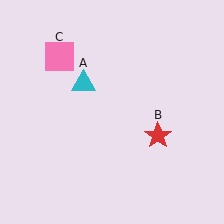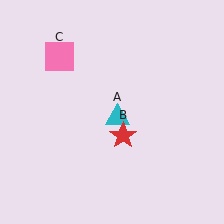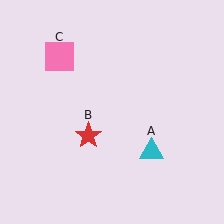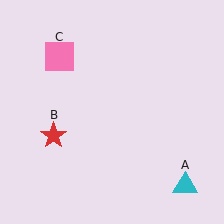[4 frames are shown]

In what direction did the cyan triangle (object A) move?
The cyan triangle (object A) moved down and to the right.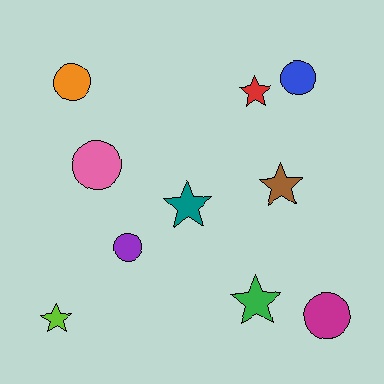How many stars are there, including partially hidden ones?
There are 5 stars.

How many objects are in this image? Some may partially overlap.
There are 10 objects.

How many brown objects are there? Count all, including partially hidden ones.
There is 1 brown object.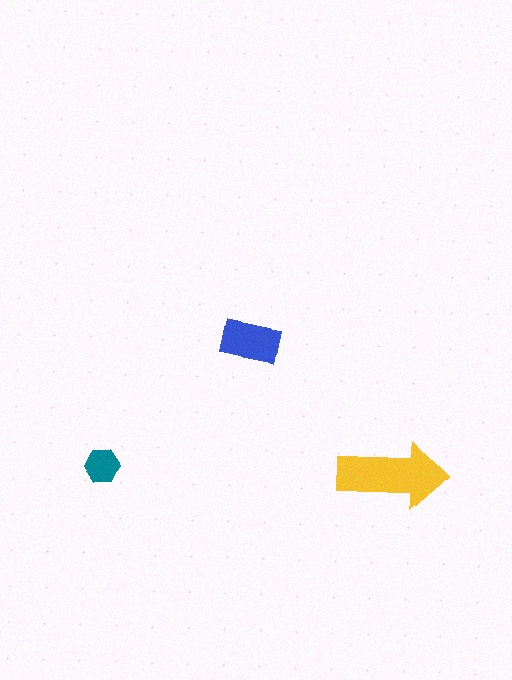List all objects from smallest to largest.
The teal hexagon, the blue rectangle, the yellow arrow.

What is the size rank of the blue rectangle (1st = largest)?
2nd.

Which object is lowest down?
The teal hexagon is bottommost.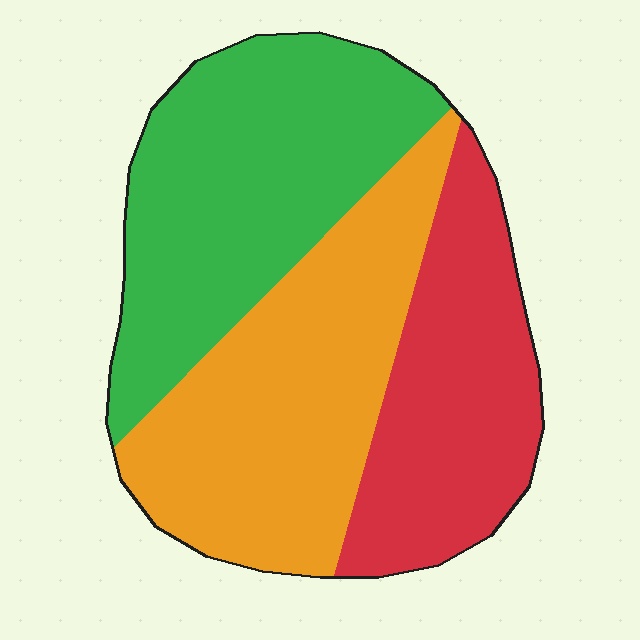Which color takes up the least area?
Red, at roughly 25%.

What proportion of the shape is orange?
Orange takes up between a third and a half of the shape.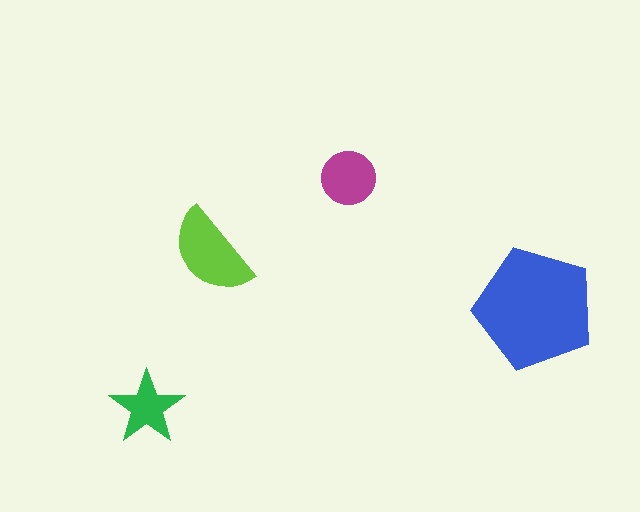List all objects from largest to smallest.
The blue pentagon, the lime semicircle, the magenta circle, the green star.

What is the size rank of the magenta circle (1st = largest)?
3rd.